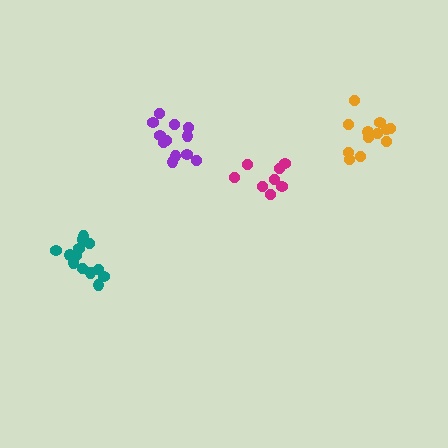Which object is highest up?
The orange cluster is topmost.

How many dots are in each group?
Group 1: 12 dots, Group 2: 12 dots, Group 3: 8 dots, Group 4: 13 dots (45 total).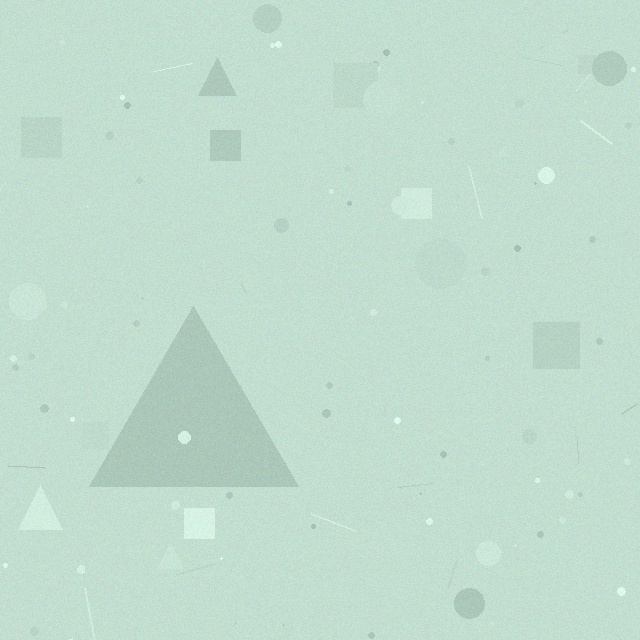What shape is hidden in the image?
A triangle is hidden in the image.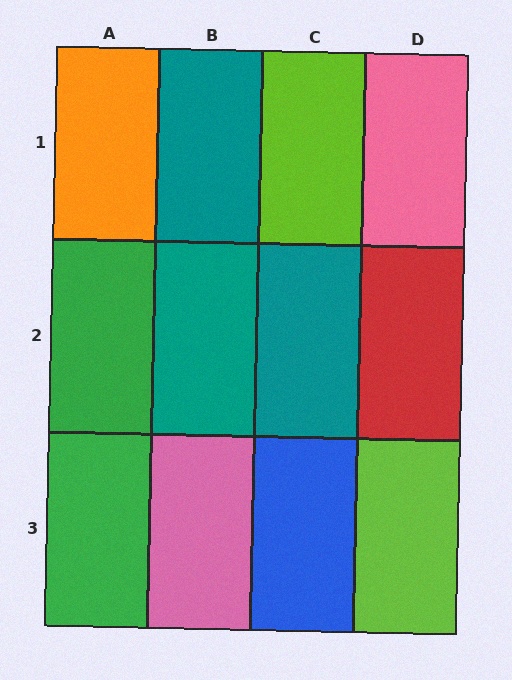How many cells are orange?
1 cell is orange.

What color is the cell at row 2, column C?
Teal.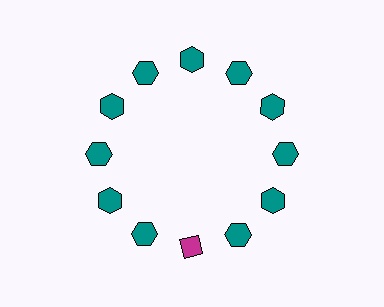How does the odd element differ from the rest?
It differs in both color (magenta instead of teal) and shape (diamond instead of hexagon).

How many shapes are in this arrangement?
There are 12 shapes arranged in a ring pattern.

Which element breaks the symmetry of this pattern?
The magenta diamond at roughly the 6 o'clock position breaks the symmetry. All other shapes are teal hexagons.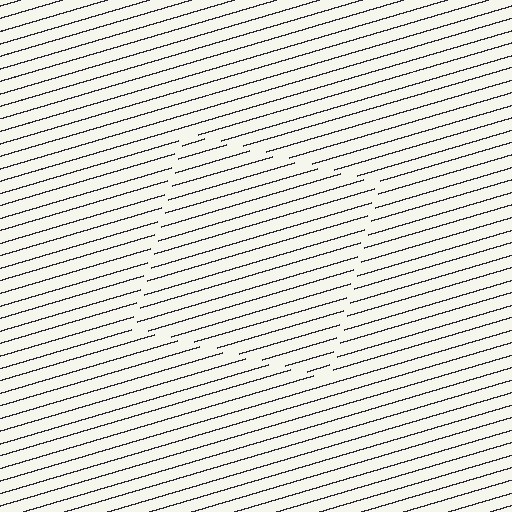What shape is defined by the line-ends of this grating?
An illusory square. The interior of the shape contains the same grating, shifted by half a period — the contour is defined by the phase discontinuity where line-ends from the inner and outer gratings abut.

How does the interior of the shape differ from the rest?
The interior of the shape contains the same grating, shifted by half a period — the contour is defined by the phase discontinuity where line-ends from the inner and outer gratings abut.